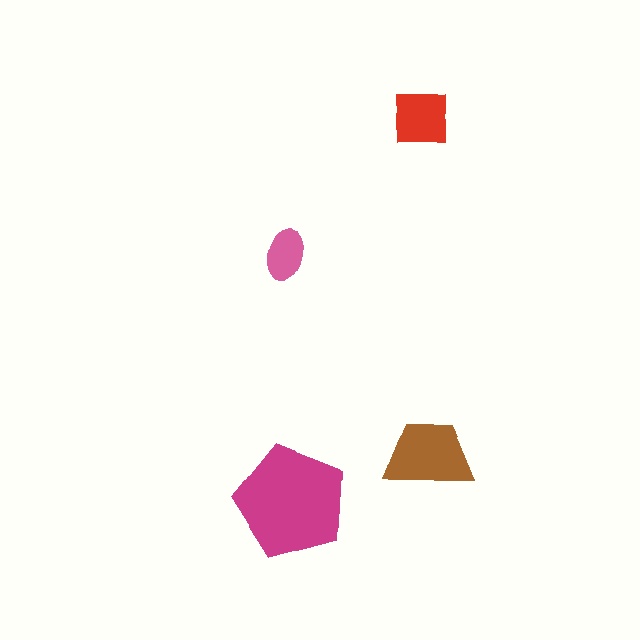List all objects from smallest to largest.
The pink ellipse, the red square, the brown trapezoid, the magenta pentagon.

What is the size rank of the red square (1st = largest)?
3rd.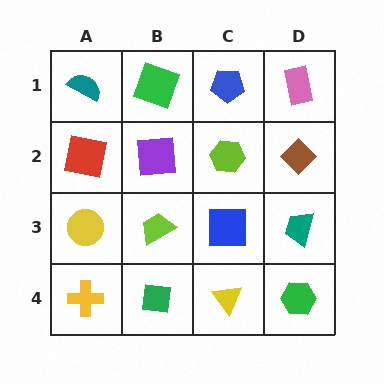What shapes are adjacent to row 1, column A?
A red square (row 2, column A), a green square (row 1, column B).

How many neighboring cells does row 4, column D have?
2.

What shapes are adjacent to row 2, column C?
A blue pentagon (row 1, column C), a blue square (row 3, column C), a purple square (row 2, column B), a brown diamond (row 2, column D).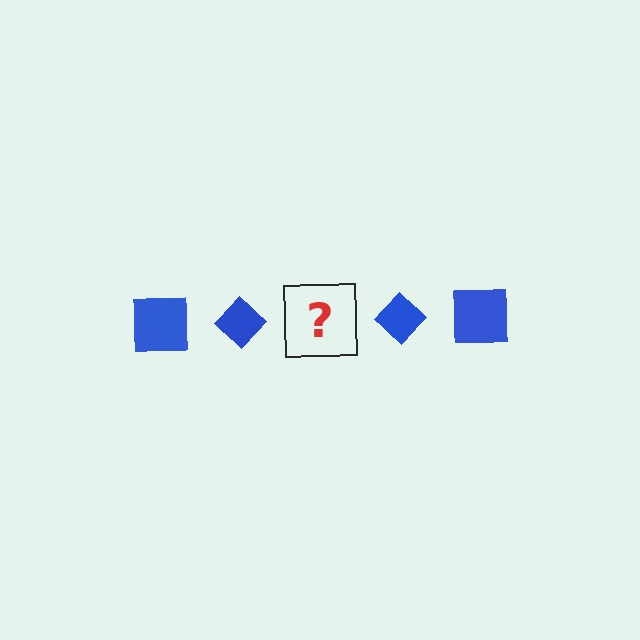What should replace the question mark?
The question mark should be replaced with a blue square.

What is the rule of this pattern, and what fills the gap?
The rule is that the pattern cycles through square, diamond shapes in blue. The gap should be filled with a blue square.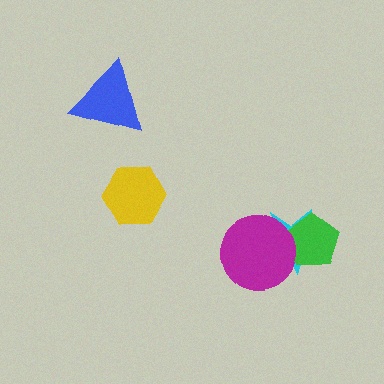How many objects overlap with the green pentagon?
2 objects overlap with the green pentagon.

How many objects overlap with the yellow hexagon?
0 objects overlap with the yellow hexagon.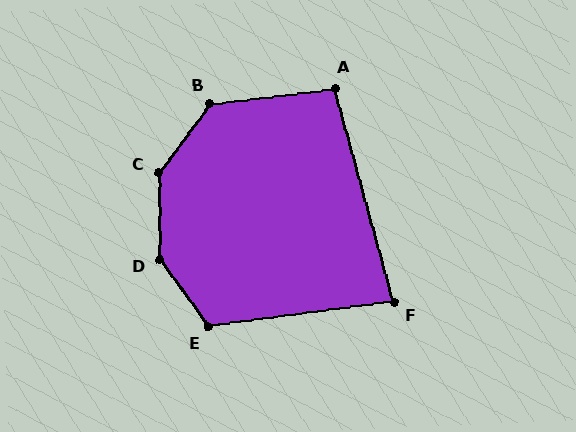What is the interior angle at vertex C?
Approximately 143 degrees (obtuse).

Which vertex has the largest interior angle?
D, at approximately 144 degrees.